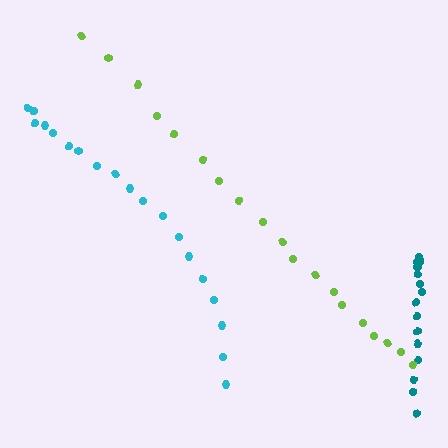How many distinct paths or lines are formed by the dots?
There are 3 distinct paths.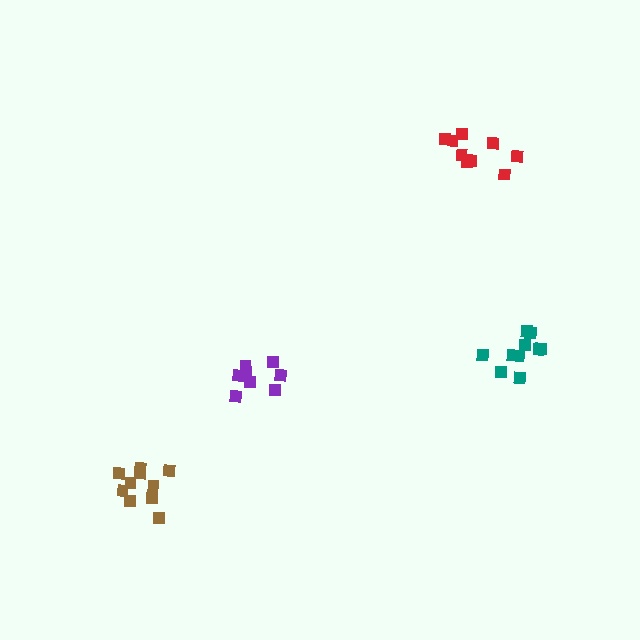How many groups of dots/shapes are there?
There are 4 groups.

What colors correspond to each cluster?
The clusters are colored: teal, red, brown, purple.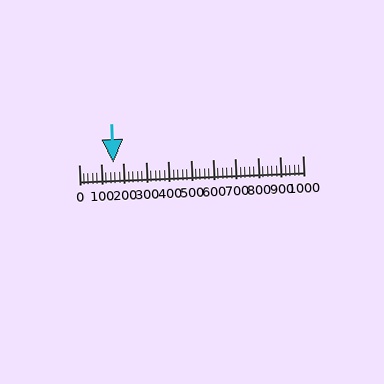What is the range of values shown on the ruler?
The ruler shows values from 0 to 1000.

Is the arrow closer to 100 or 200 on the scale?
The arrow is closer to 200.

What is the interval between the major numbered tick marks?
The major tick marks are spaced 100 units apart.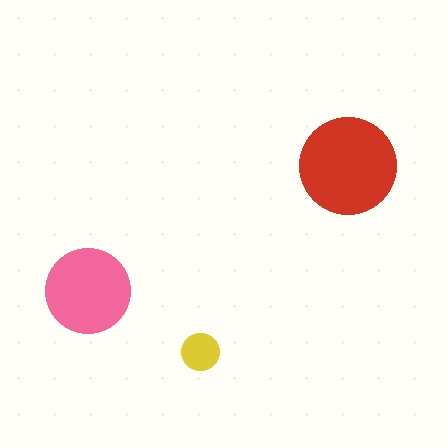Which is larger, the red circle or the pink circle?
The red one.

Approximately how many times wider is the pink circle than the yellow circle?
About 2.5 times wider.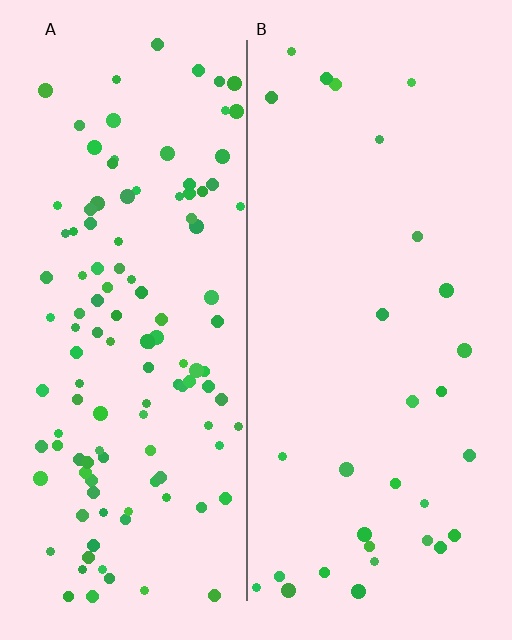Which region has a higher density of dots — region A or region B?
A (the left).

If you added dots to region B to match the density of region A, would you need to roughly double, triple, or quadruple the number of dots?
Approximately quadruple.